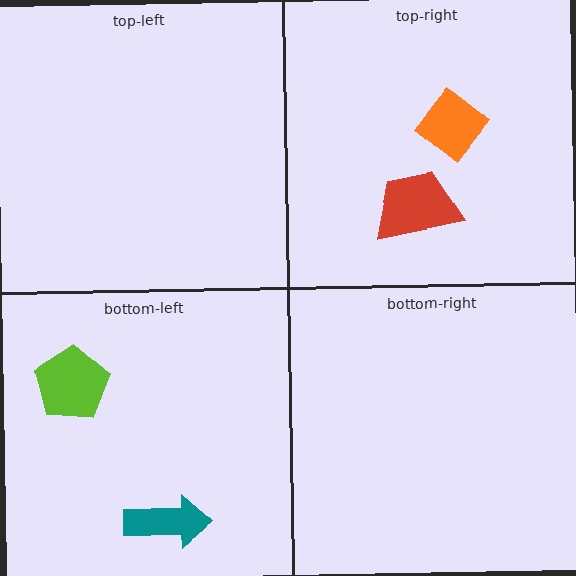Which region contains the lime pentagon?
The bottom-left region.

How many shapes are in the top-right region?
2.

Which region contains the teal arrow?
The bottom-left region.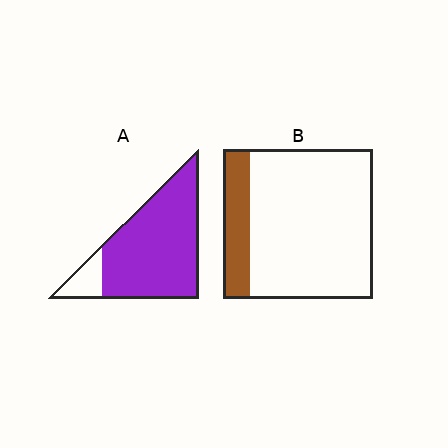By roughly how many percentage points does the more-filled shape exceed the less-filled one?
By roughly 70 percentage points (A over B).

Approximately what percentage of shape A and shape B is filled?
A is approximately 85% and B is approximately 20%.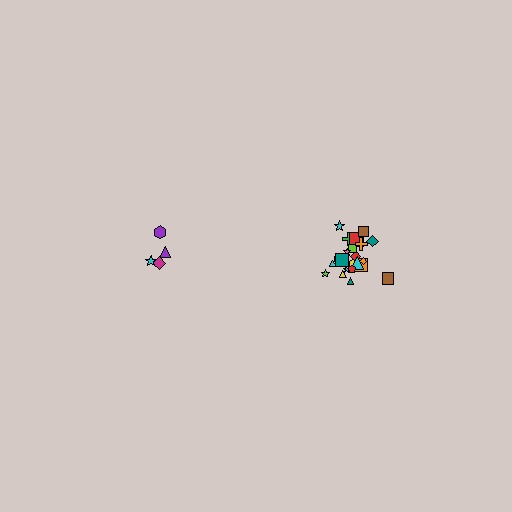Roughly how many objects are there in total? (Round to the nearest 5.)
Roughly 25 objects in total.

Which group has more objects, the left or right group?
The right group.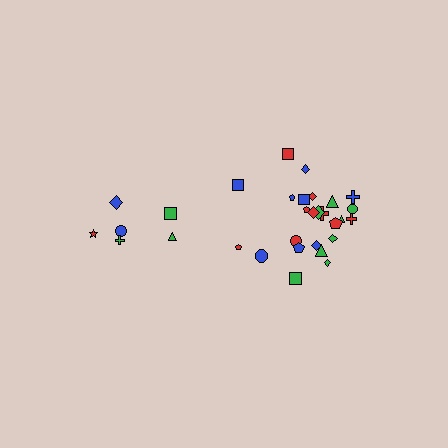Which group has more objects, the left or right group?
The right group.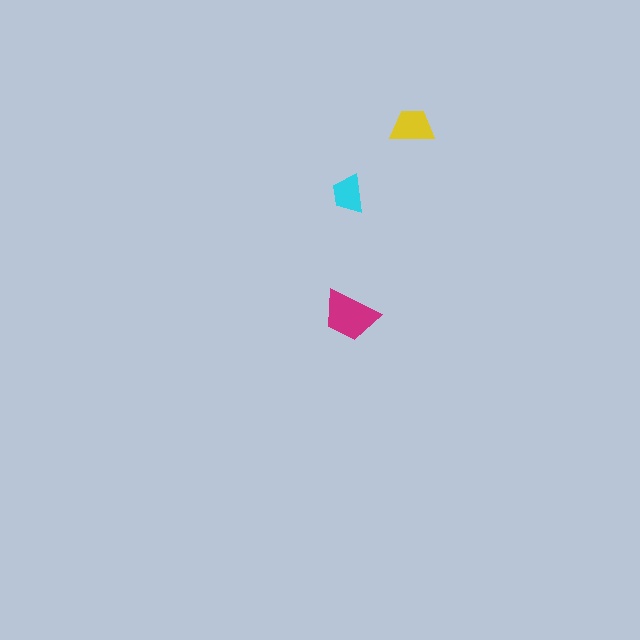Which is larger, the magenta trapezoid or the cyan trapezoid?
The magenta one.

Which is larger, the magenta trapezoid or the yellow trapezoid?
The magenta one.